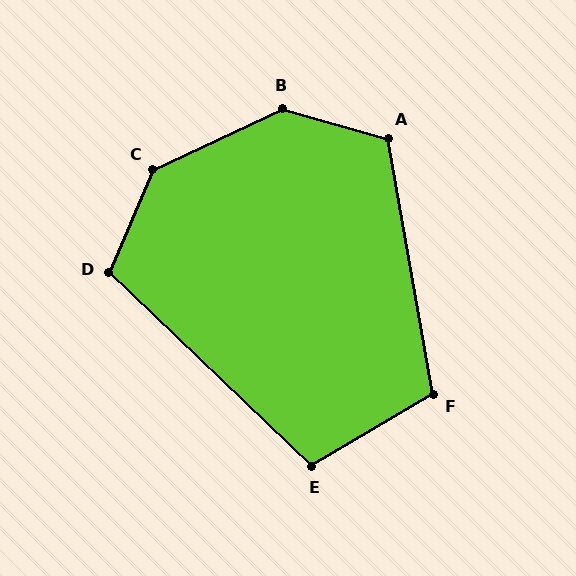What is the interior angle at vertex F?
Approximately 111 degrees (obtuse).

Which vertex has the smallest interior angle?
E, at approximately 106 degrees.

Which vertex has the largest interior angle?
B, at approximately 139 degrees.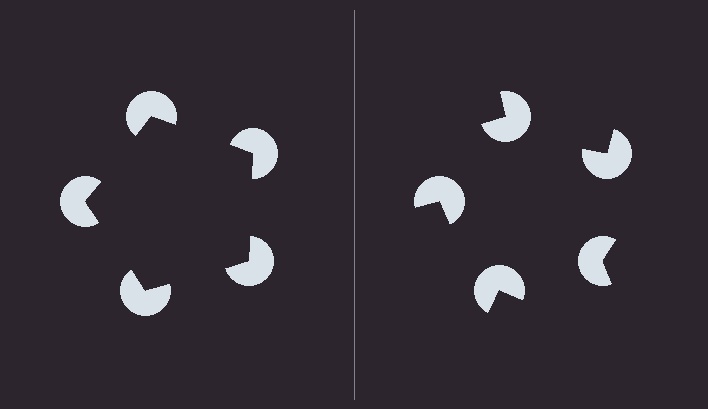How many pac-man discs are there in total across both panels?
10 — 5 on each side.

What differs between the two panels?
The pac-man discs are positioned identically on both sides; only the wedge orientations differ. On the left they align to a pentagon; on the right they are misaligned.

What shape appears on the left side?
An illusory pentagon.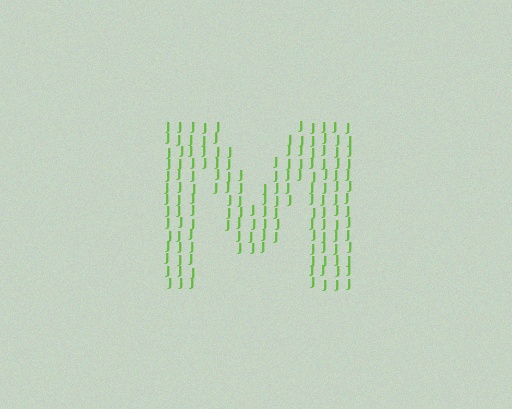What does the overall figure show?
The overall figure shows the letter M.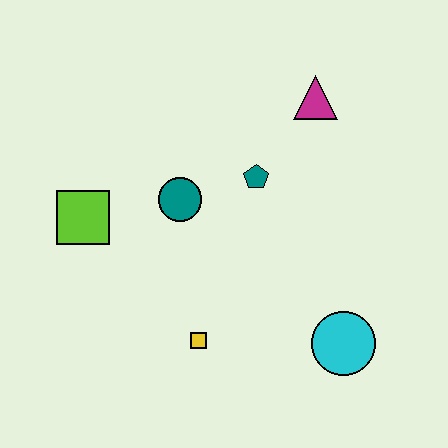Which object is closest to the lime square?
The teal circle is closest to the lime square.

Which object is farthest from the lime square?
The cyan circle is farthest from the lime square.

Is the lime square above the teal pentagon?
No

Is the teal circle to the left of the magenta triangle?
Yes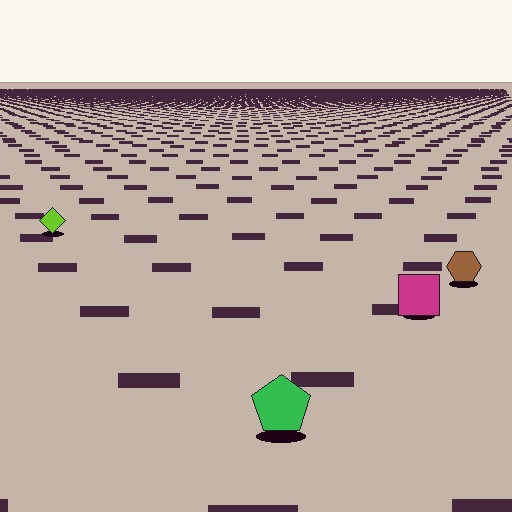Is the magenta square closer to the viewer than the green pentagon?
No. The green pentagon is closer — you can tell from the texture gradient: the ground texture is coarser near it.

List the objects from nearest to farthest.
From nearest to farthest: the green pentagon, the magenta square, the brown hexagon, the lime diamond.